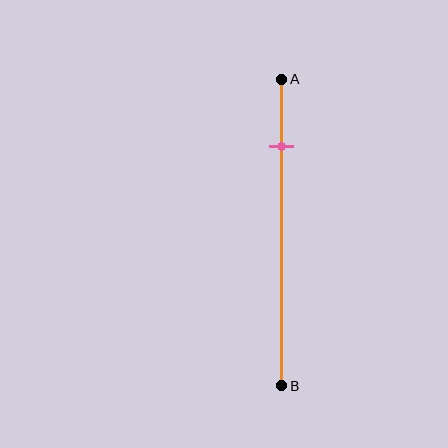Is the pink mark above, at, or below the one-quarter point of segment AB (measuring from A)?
The pink mark is approximately at the one-quarter point of segment AB.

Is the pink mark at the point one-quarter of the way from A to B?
Yes, the mark is approximately at the one-quarter point.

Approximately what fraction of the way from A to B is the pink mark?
The pink mark is approximately 20% of the way from A to B.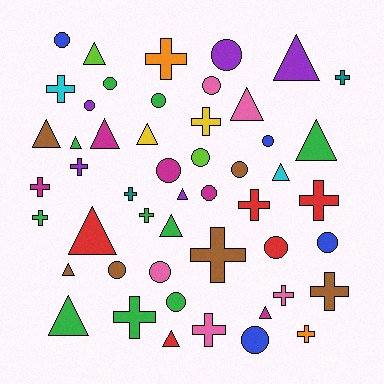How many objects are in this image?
There are 50 objects.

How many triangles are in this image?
There are 16 triangles.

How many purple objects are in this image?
There are 5 purple objects.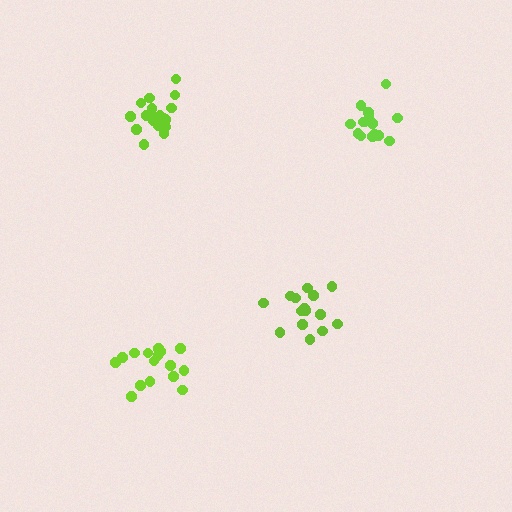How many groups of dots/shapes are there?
There are 4 groups.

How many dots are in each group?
Group 1: 19 dots, Group 2: 16 dots, Group 3: 15 dots, Group 4: 15 dots (65 total).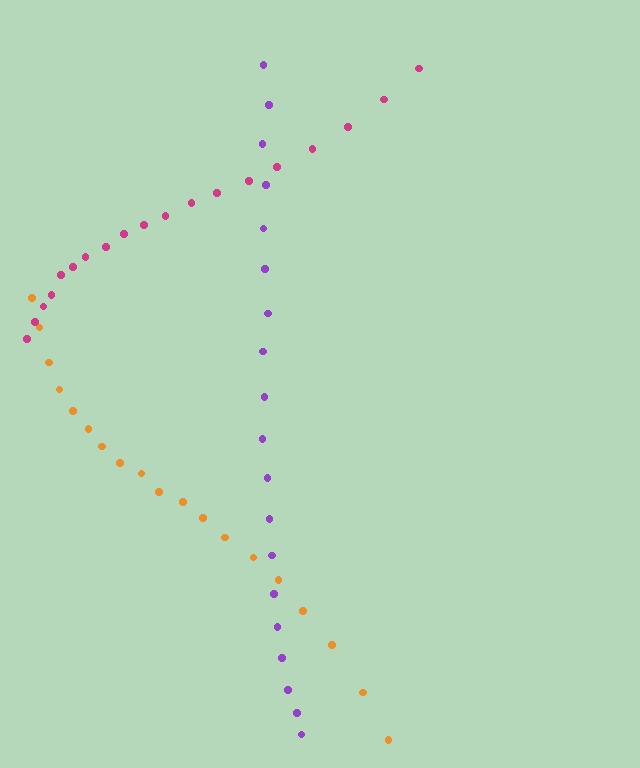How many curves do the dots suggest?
There are 3 distinct paths.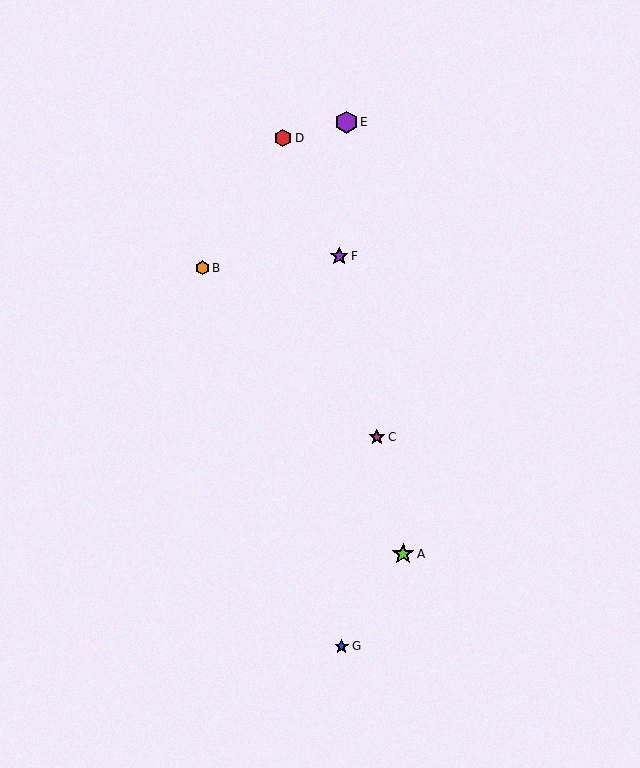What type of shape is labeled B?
Shape B is an orange hexagon.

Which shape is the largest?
The purple hexagon (labeled E) is the largest.